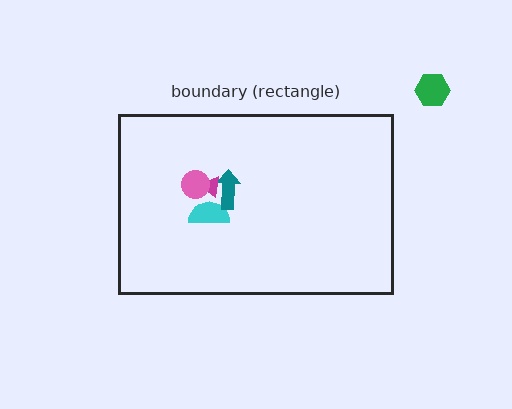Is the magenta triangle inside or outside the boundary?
Inside.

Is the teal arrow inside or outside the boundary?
Inside.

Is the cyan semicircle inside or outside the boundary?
Inside.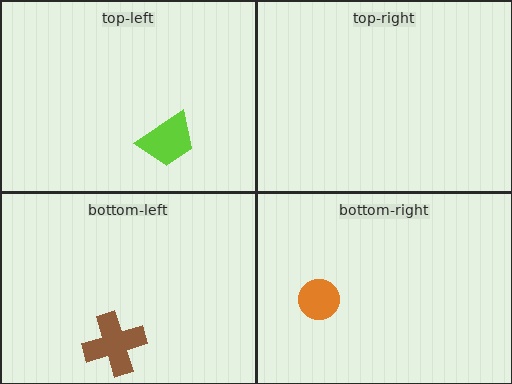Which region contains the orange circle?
The bottom-right region.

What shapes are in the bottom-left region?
The brown cross.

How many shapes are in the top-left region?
1.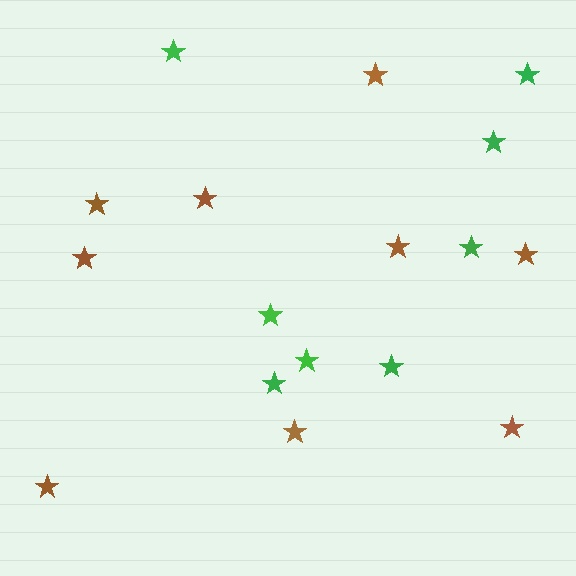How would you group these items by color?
There are 2 groups: one group of green stars (8) and one group of brown stars (9).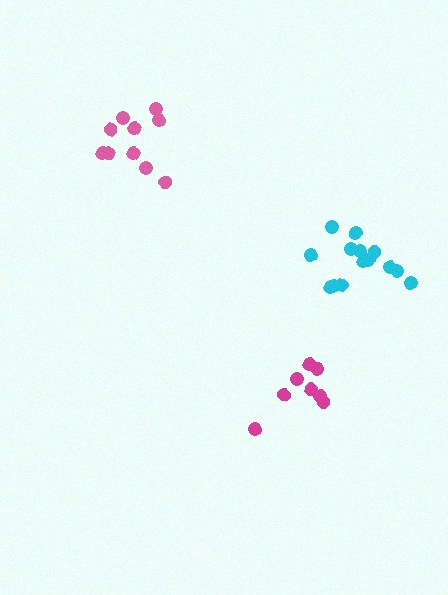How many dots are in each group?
Group 1: 10 dots, Group 2: 14 dots, Group 3: 8 dots (32 total).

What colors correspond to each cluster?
The clusters are colored: pink, cyan, magenta.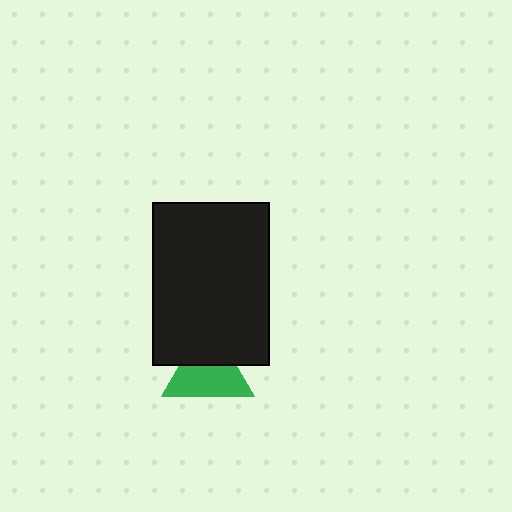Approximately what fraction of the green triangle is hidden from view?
Roughly 37% of the green triangle is hidden behind the black rectangle.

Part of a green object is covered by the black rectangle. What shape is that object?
It is a triangle.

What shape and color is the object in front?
The object in front is a black rectangle.